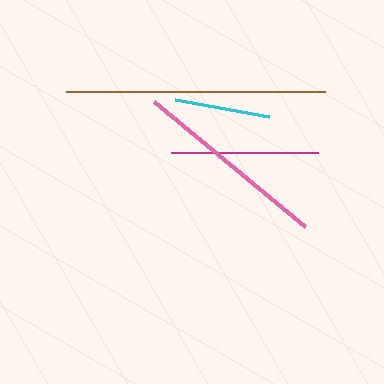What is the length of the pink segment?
The pink segment is approximately 196 pixels long.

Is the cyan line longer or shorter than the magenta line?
The magenta line is longer than the cyan line.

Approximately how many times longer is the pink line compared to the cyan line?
The pink line is approximately 2.0 times the length of the cyan line.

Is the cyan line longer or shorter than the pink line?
The pink line is longer than the cyan line.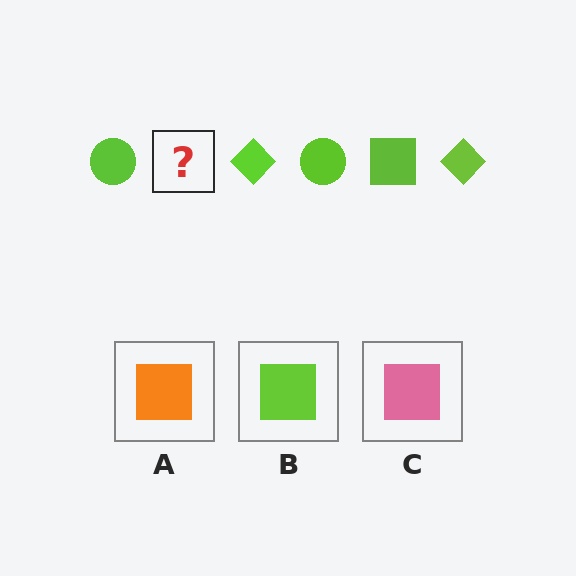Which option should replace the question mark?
Option B.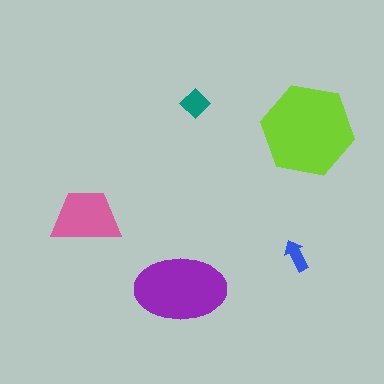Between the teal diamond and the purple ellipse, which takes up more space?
The purple ellipse.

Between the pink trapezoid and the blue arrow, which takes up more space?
The pink trapezoid.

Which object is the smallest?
The blue arrow.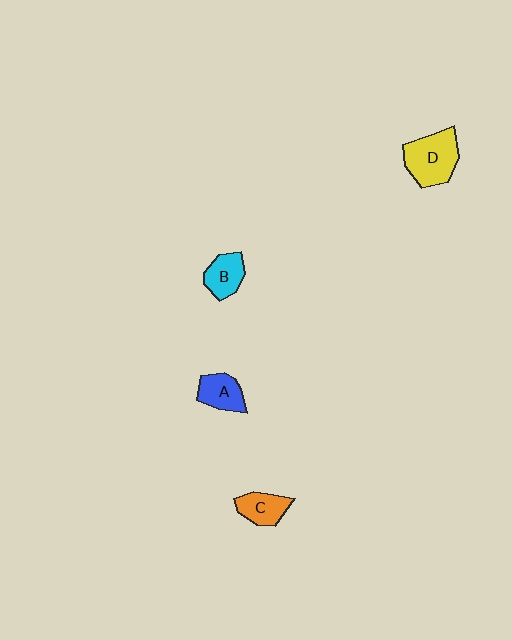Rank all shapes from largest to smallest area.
From largest to smallest: D (yellow), A (blue), B (cyan), C (orange).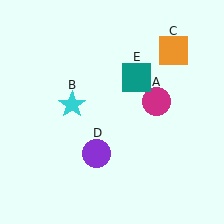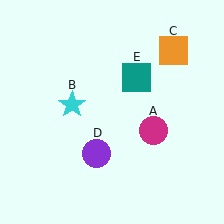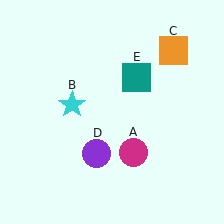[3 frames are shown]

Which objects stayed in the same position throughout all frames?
Cyan star (object B) and orange square (object C) and purple circle (object D) and teal square (object E) remained stationary.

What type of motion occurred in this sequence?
The magenta circle (object A) rotated clockwise around the center of the scene.